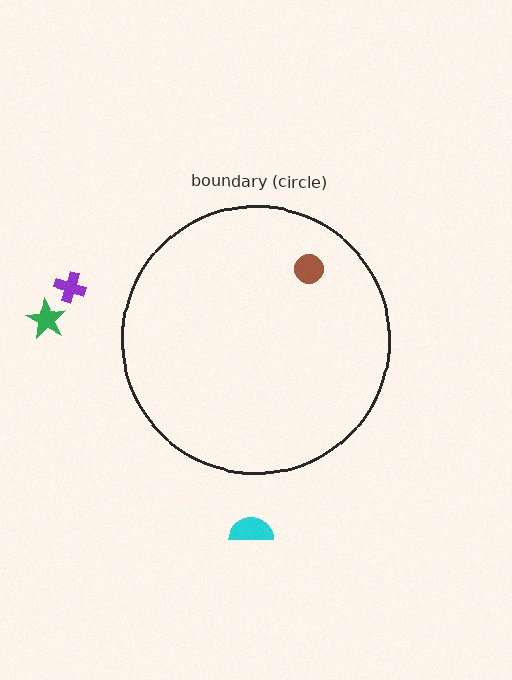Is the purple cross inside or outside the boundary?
Outside.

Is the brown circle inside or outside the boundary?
Inside.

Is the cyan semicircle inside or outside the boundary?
Outside.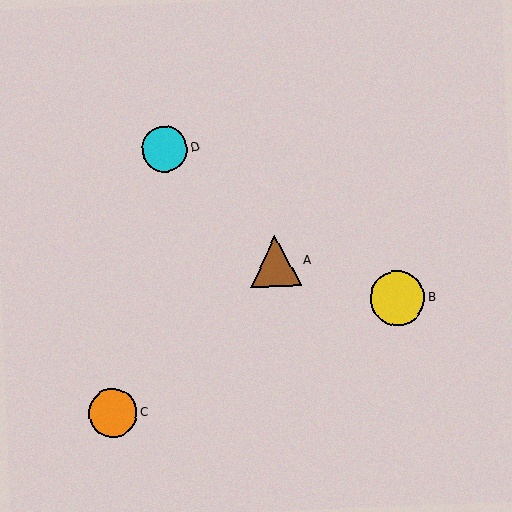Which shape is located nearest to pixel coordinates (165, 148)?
The cyan circle (labeled D) at (165, 149) is nearest to that location.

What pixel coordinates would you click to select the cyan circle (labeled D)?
Click at (165, 149) to select the cyan circle D.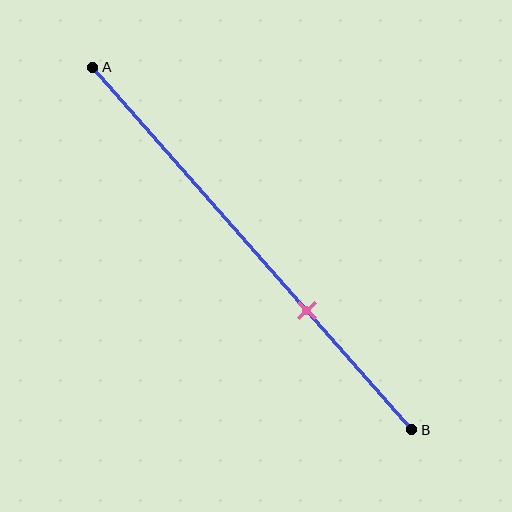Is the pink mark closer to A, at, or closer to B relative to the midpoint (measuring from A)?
The pink mark is closer to point B than the midpoint of segment AB.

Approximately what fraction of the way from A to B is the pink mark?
The pink mark is approximately 65% of the way from A to B.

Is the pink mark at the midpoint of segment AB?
No, the mark is at about 65% from A, not at the 50% midpoint.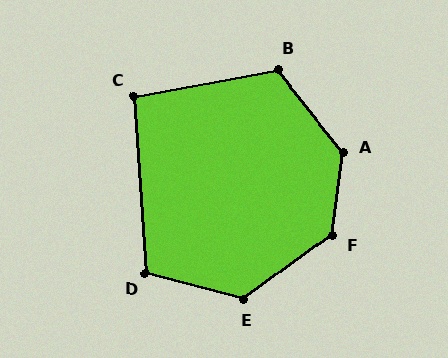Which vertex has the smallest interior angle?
C, at approximately 97 degrees.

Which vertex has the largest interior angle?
A, at approximately 134 degrees.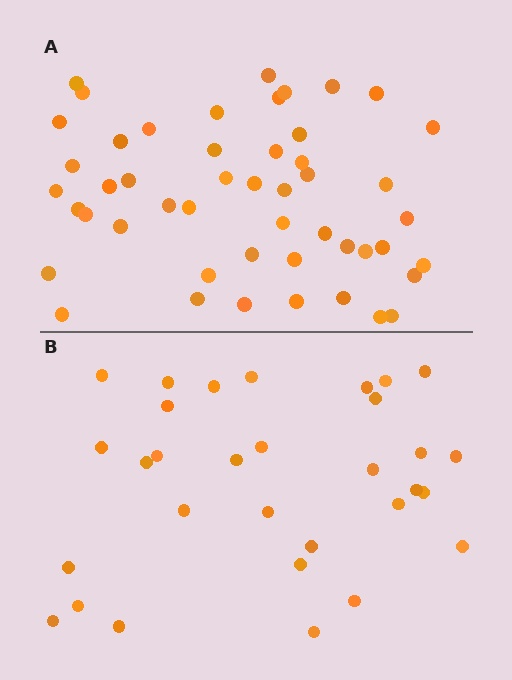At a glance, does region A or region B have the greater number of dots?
Region A (the top region) has more dots.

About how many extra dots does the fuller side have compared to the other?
Region A has approximately 20 more dots than region B.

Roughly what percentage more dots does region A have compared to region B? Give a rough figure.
About 60% more.